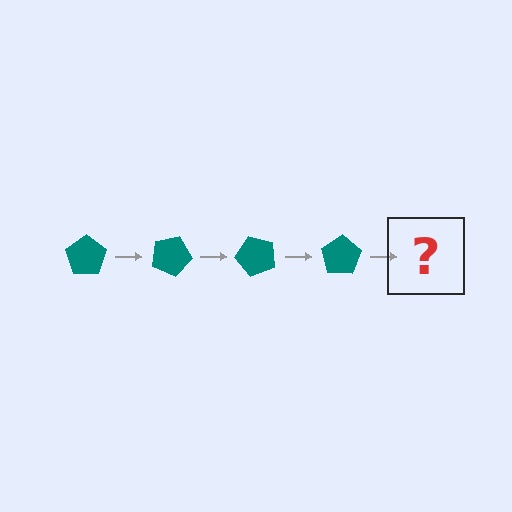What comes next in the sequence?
The next element should be a teal pentagon rotated 100 degrees.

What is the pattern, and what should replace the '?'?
The pattern is that the pentagon rotates 25 degrees each step. The '?' should be a teal pentagon rotated 100 degrees.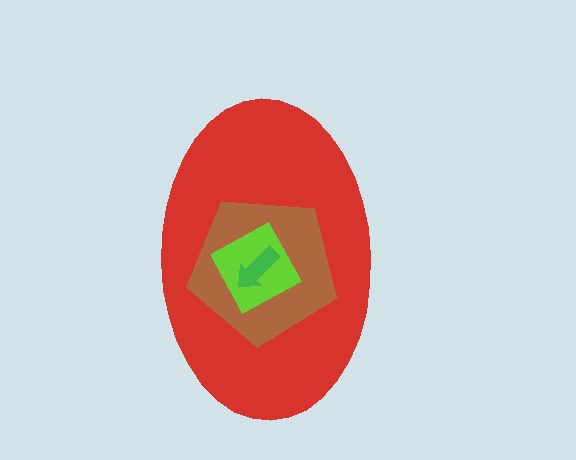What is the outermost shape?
The red ellipse.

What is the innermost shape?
The green arrow.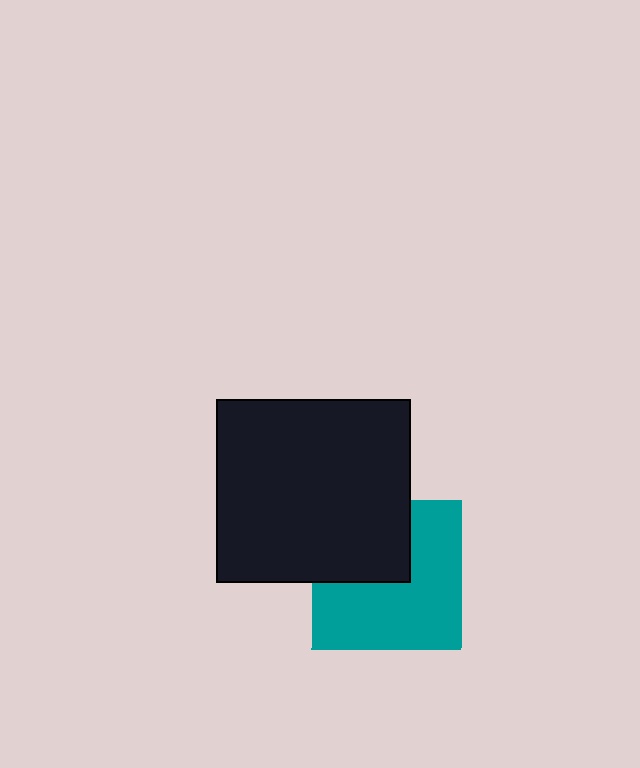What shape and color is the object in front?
The object in front is a black rectangle.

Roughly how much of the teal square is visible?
About half of it is visible (roughly 63%).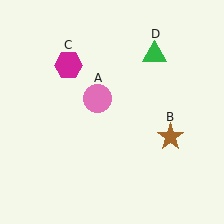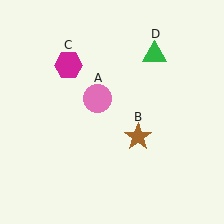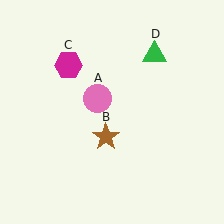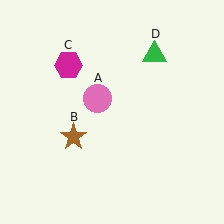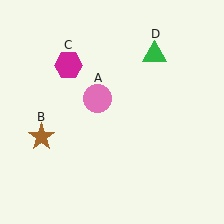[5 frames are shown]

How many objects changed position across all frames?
1 object changed position: brown star (object B).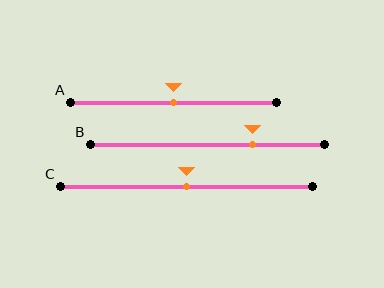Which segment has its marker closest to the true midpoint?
Segment A has its marker closest to the true midpoint.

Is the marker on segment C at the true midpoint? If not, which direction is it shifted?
Yes, the marker on segment C is at the true midpoint.